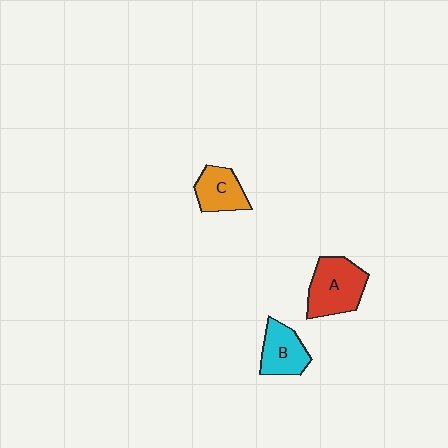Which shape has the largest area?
Shape A (red).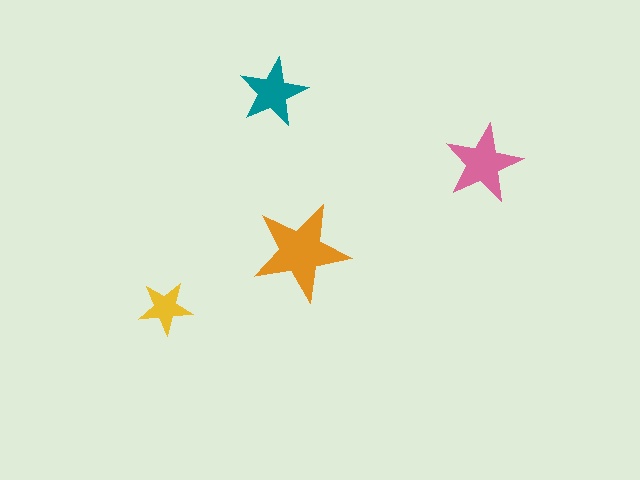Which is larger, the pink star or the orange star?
The orange one.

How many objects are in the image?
There are 4 objects in the image.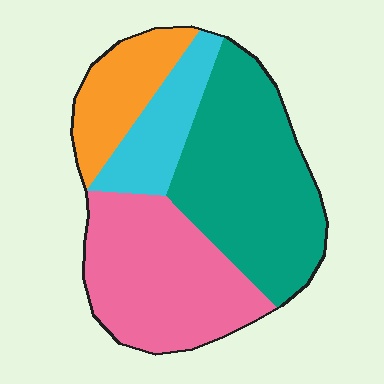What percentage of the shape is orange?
Orange takes up less than a sixth of the shape.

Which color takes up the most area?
Teal, at roughly 40%.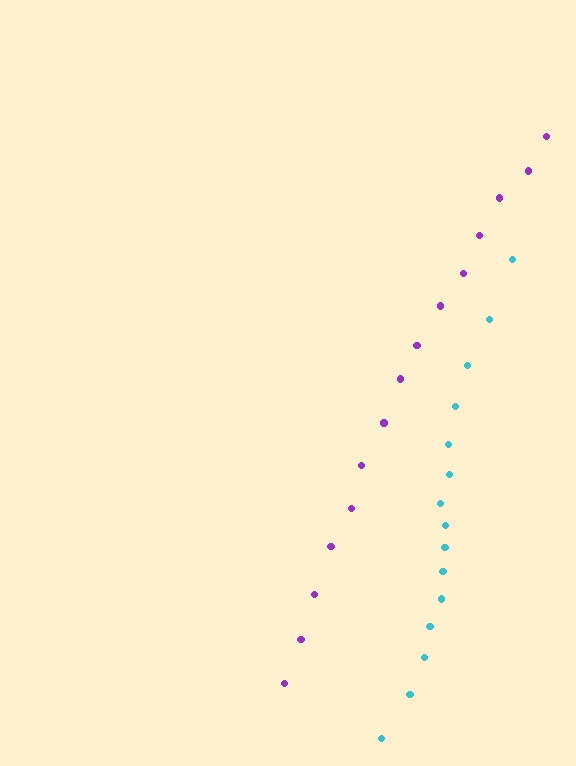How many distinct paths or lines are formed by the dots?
There are 2 distinct paths.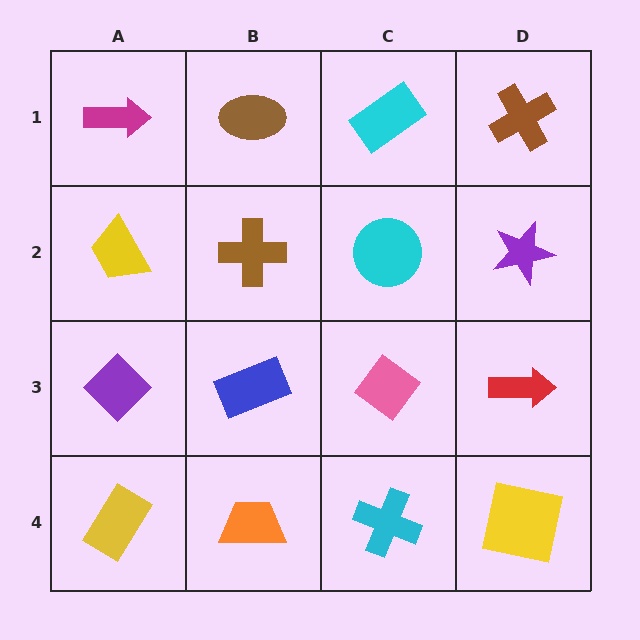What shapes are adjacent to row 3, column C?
A cyan circle (row 2, column C), a cyan cross (row 4, column C), a blue rectangle (row 3, column B), a red arrow (row 3, column D).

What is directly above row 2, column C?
A cyan rectangle.